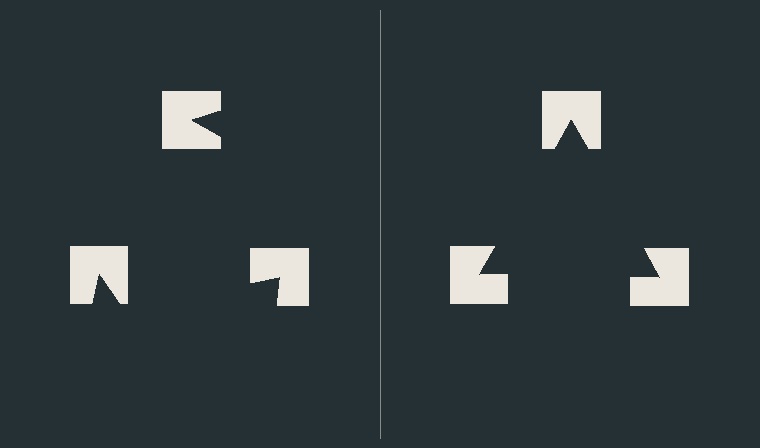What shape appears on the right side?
An illusory triangle.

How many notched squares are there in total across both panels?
6 — 3 on each side.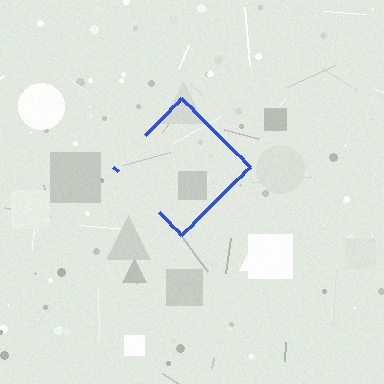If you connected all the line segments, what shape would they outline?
They would outline a diamond.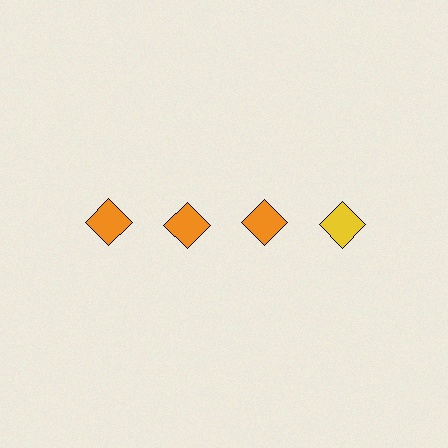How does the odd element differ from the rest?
It has a different color: yellow instead of orange.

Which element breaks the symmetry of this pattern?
The yellow diamond in the top row, second from right column breaks the symmetry. All other shapes are orange diamonds.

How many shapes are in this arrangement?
There are 4 shapes arranged in a grid pattern.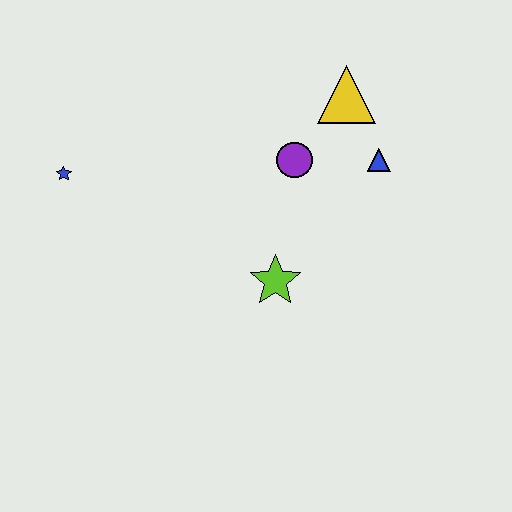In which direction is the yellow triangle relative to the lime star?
The yellow triangle is above the lime star.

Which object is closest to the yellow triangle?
The blue triangle is closest to the yellow triangle.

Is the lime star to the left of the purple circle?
Yes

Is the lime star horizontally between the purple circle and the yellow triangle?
No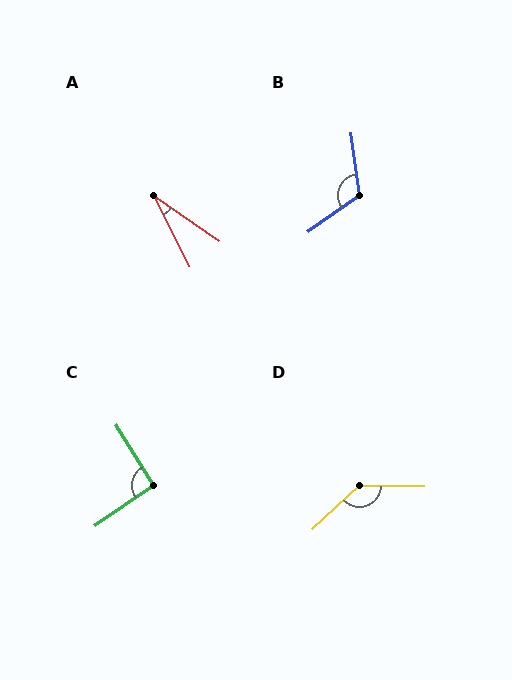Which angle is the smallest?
A, at approximately 28 degrees.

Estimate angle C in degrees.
Approximately 93 degrees.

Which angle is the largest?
D, at approximately 136 degrees.